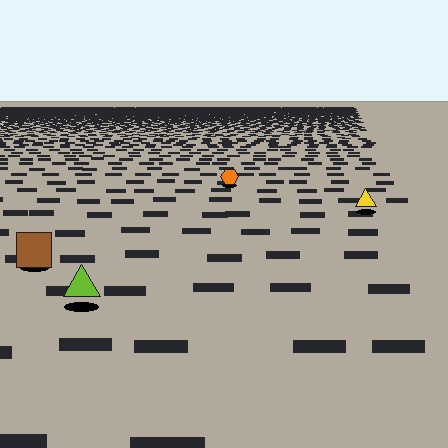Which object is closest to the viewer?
The lime triangle is closest. The texture marks near it are larger and more spread out.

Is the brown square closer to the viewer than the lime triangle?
No. The lime triangle is closer — you can tell from the texture gradient: the ground texture is coarser near it.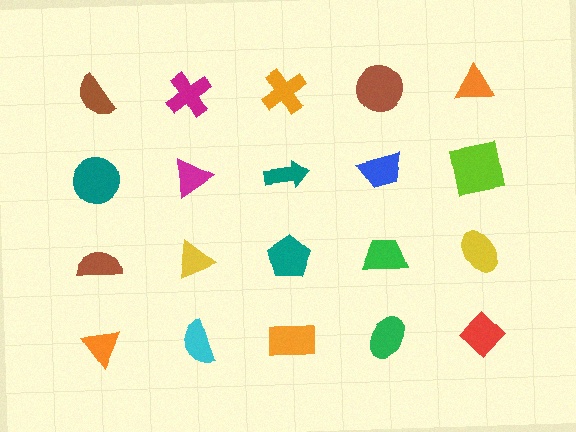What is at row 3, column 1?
A brown semicircle.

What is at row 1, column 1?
A brown semicircle.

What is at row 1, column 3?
An orange cross.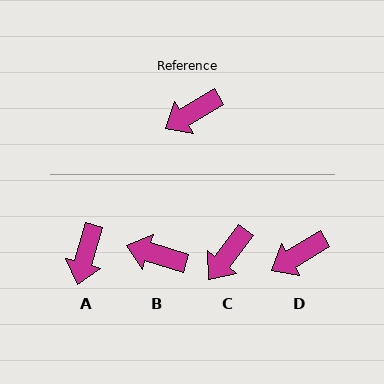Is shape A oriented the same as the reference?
No, it is off by about 44 degrees.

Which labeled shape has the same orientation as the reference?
D.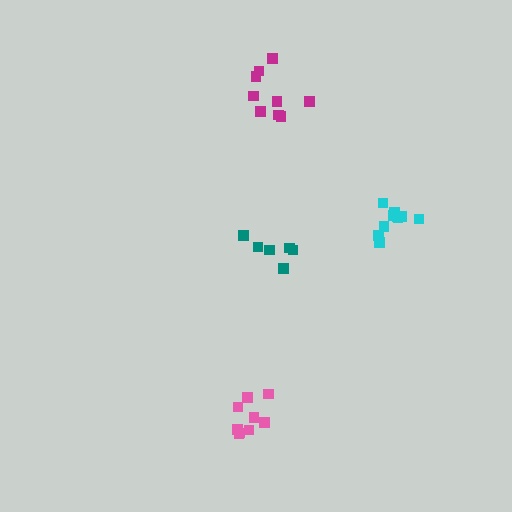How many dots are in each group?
Group 1: 10 dots, Group 2: 6 dots, Group 3: 9 dots, Group 4: 9 dots (34 total).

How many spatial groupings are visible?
There are 4 spatial groupings.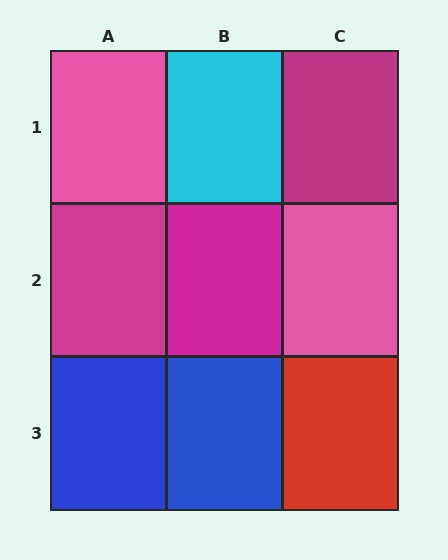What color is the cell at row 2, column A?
Magenta.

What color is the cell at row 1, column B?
Cyan.